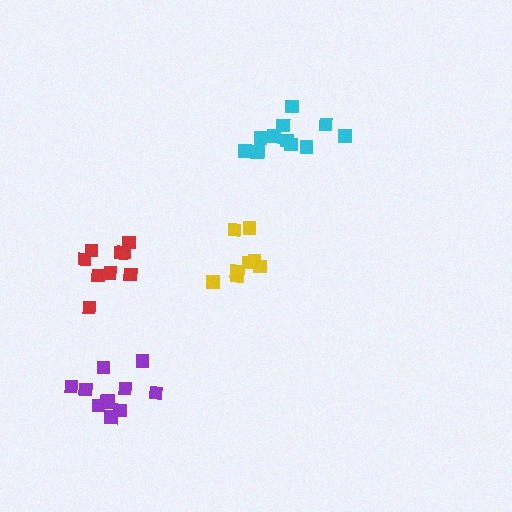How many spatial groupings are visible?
There are 4 spatial groupings.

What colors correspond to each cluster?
The clusters are colored: cyan, yellow, red, purple.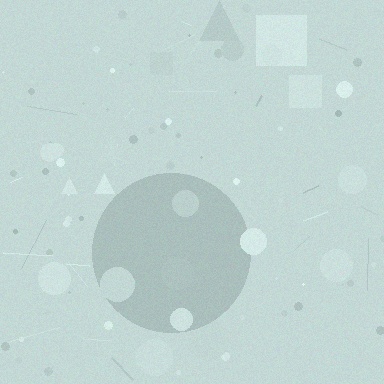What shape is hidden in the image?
A circle is hidden in the image.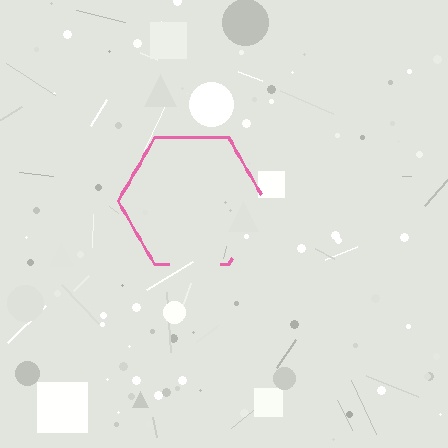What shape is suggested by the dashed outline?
The dashed outline suggests a hexagon.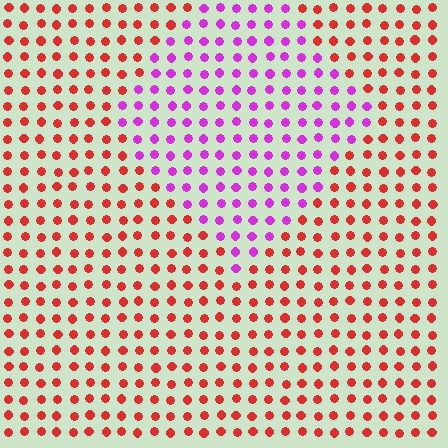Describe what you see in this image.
The image is filled with small red elements in a uniform arrangement. A diamond-shaped region is visible where the elements are tinted to a slightly different hue, forming a subtle color boundary.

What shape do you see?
I see a diamond.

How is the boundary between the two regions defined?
The boundary is defined purely by a slight shift in hue (about 62 degrees). Spacing, size, and orientation are identical on both sides.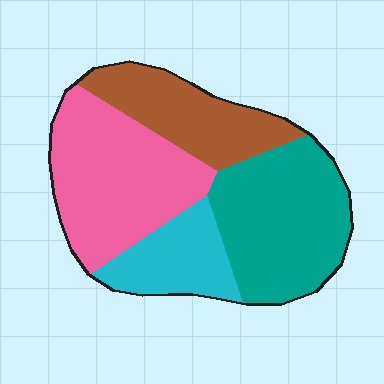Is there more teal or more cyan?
Teal.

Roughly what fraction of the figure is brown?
Brown takes up about one fifth (1/5) of the figure.